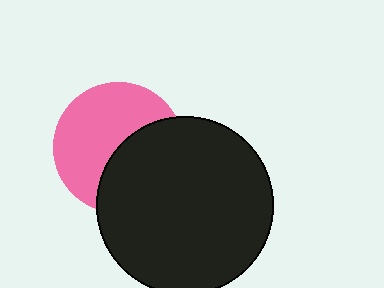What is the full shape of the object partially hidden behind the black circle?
The partially hidden object is a pink circle.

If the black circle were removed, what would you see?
You would see the complete pink circle.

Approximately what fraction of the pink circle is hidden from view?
Roughly 43% of the pink circle is hidden behind the black circle.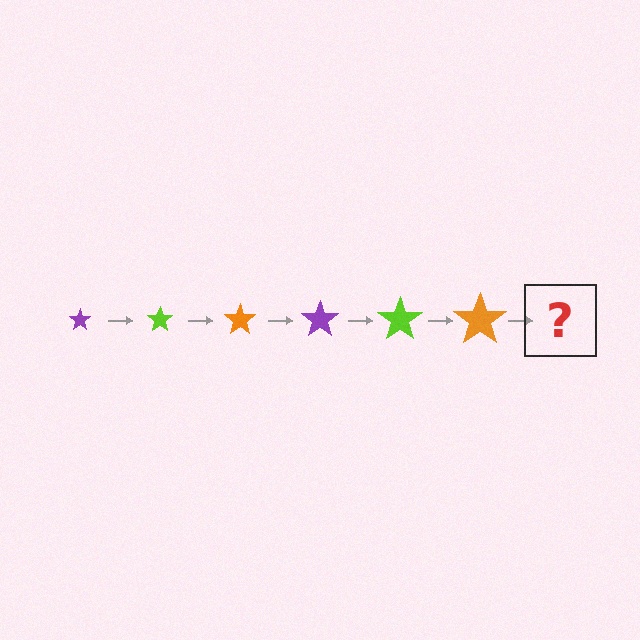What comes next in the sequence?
The next element should be a purple star, larger than the previous one.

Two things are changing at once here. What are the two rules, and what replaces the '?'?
The two rules are that the star grows larger each step and the color cycles through purple, lime, and orange. The '?' should be a purple star, larger than the previous one.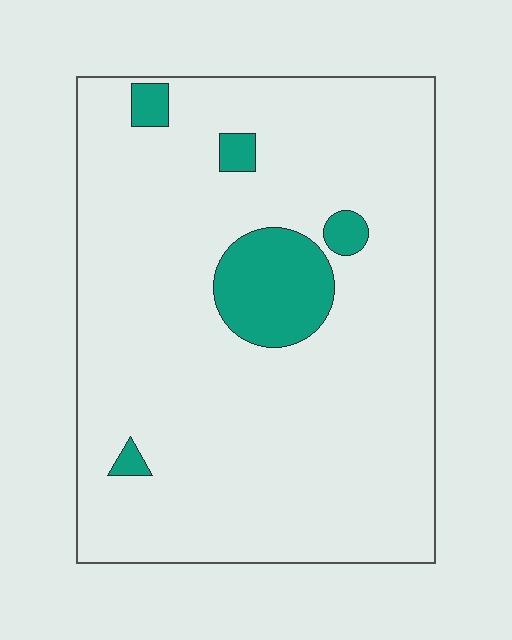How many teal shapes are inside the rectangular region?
5.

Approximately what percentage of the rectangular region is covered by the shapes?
Approximately 10%.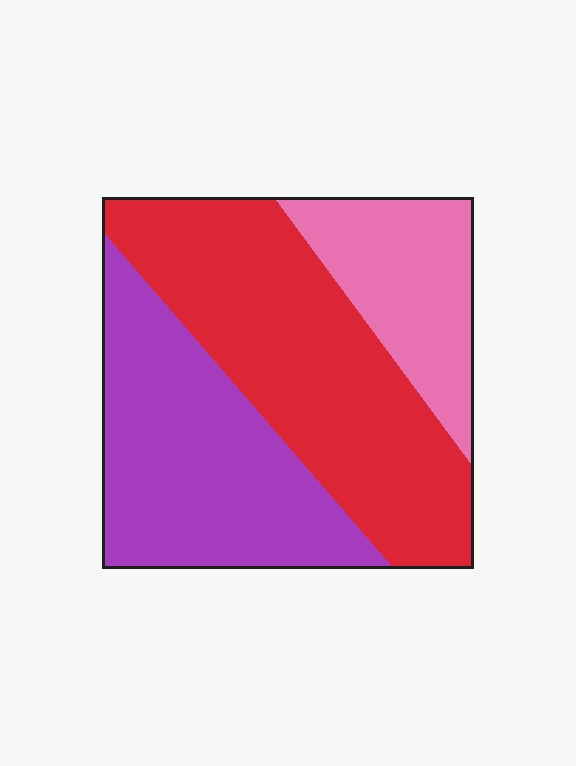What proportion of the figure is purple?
Purple takes up about three eighths (3/8) of the figure.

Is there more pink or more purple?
Purple.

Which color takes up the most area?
Red, at roughly 45%.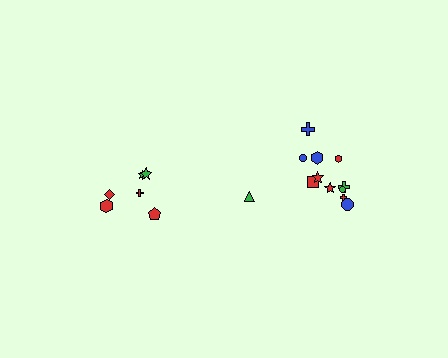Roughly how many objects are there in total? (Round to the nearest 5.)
Roughly 20 objects in total.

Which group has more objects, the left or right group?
The right group.